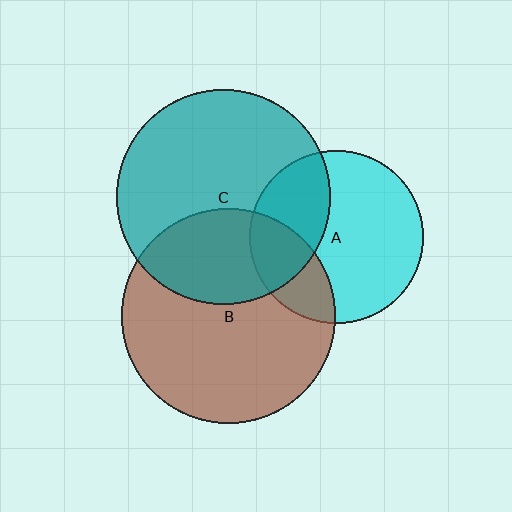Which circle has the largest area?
Circle B (brown).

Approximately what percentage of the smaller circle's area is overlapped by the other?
Approximately 35%.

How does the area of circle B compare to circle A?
Approximately 1.5 times.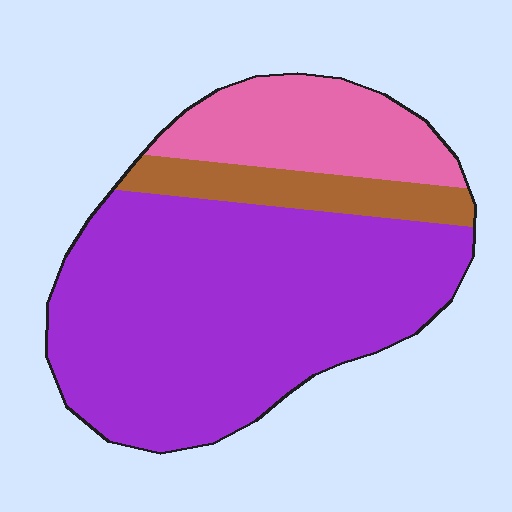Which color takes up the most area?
Purple, at roughly 70%.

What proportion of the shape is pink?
Pink takes up about one fifth (1/5) of the shape.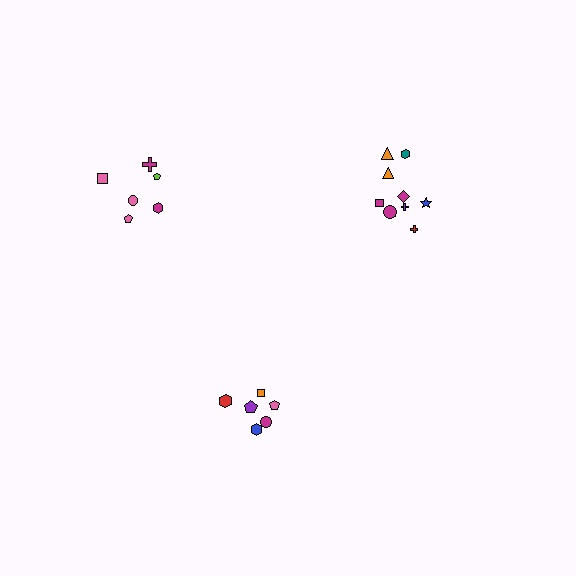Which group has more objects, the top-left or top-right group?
The top-right group.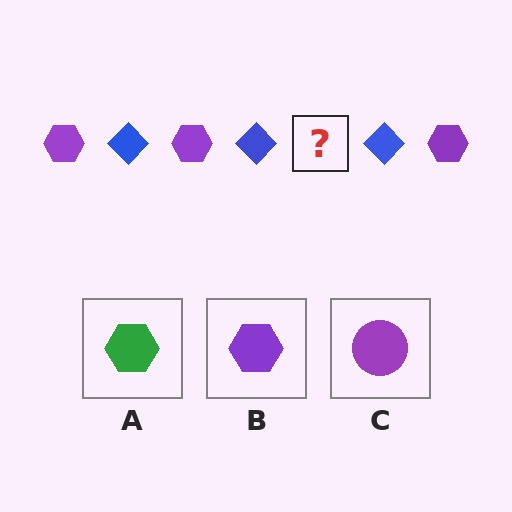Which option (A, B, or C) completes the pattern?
B.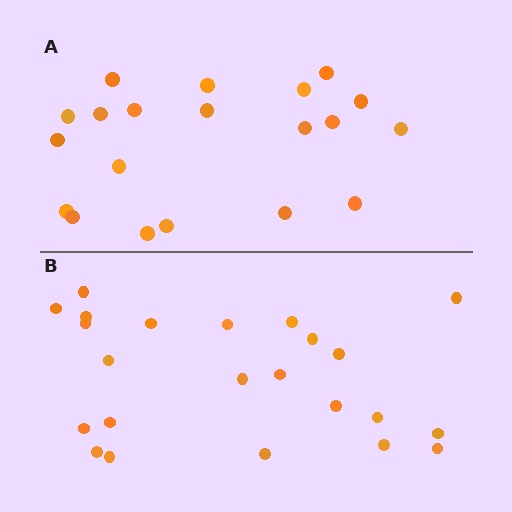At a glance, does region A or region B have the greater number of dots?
Region B (the bottom region) has more dots.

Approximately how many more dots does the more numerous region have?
Region B has just a few more — roughly 2 or 3 more dots than region A.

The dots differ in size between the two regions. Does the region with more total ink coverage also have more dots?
No. Region A has more total ink coverage because its dots are larger, but region B actually contains more individual dots. Total area can be misleading — the number of items is what matters here.